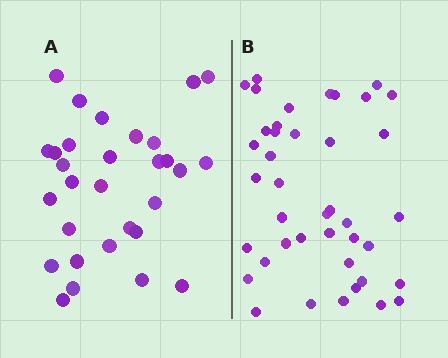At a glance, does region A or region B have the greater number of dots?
Region B (the right region) has more dots.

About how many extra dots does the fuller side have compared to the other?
Region B has roughly 12 or so more dots than region A.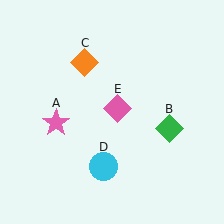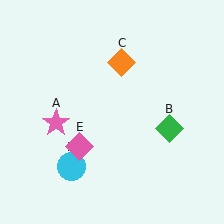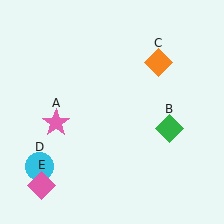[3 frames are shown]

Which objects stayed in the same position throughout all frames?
Pink star (object A) and green diamond (object B) remained stationary.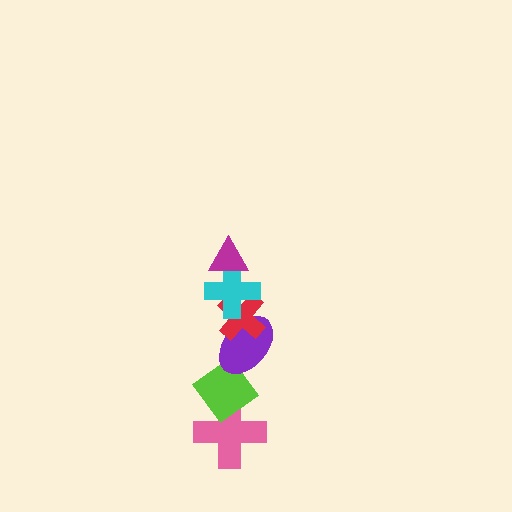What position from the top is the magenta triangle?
The magenta triangle is 1st from the top.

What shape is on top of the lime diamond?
The purple ellipse is on top of the lime diamond.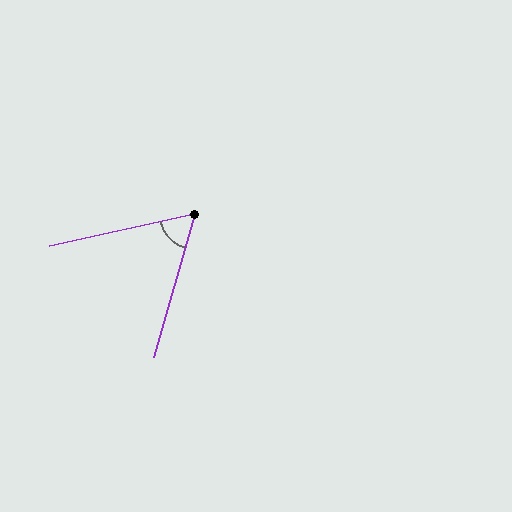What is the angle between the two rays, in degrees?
Approximately 62 degrees.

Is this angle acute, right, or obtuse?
It is acute.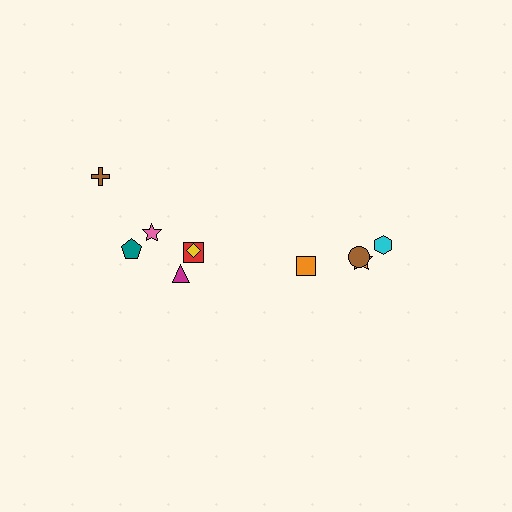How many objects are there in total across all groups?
There are 10 objects.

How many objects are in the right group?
There are 4 objects.